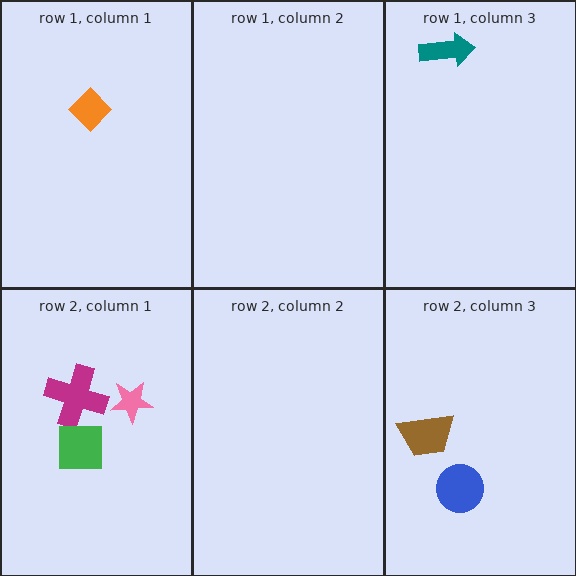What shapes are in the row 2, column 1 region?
The magenta cross, the green square, the pink star.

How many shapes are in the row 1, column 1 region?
1.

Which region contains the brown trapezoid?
The row 2, column 3 region.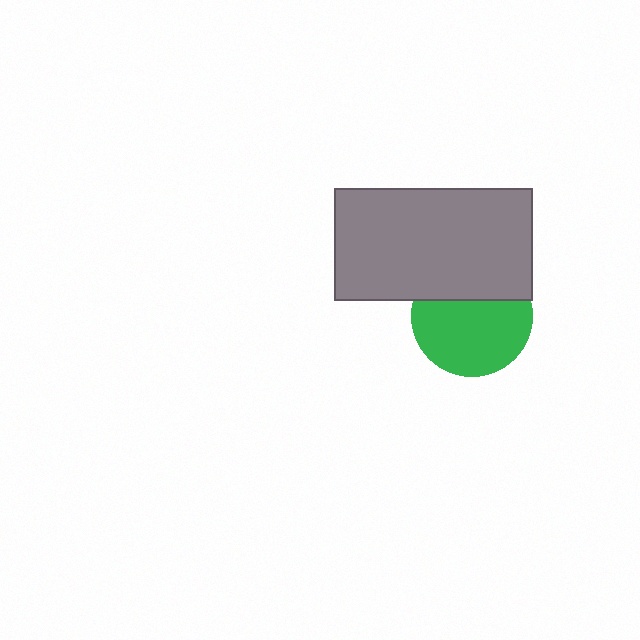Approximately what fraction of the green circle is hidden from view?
Roughly 35% of the green circle is hidden behind the gray rectangle.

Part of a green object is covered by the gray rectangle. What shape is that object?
It is a circle.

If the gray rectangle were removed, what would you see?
You would see the complete green circle.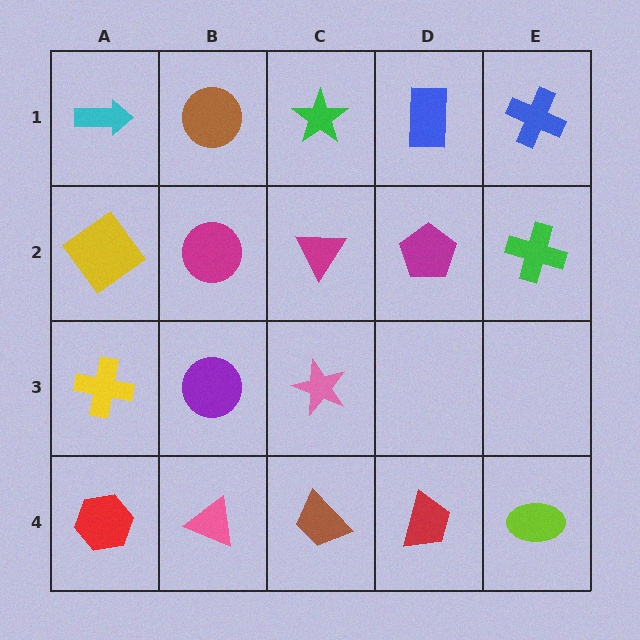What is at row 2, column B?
A magenta circle.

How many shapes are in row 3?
3 shapes.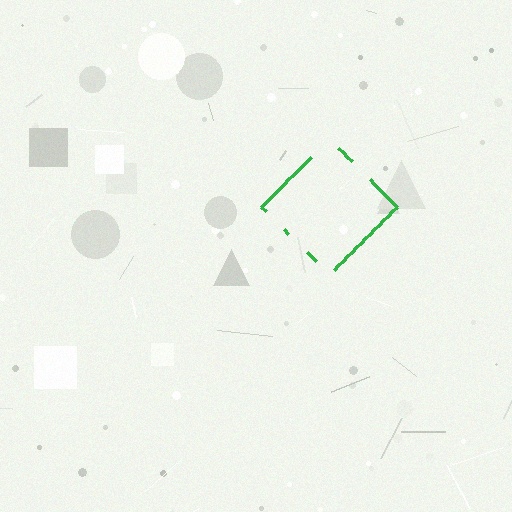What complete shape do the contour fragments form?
The contour fragments form a diamond.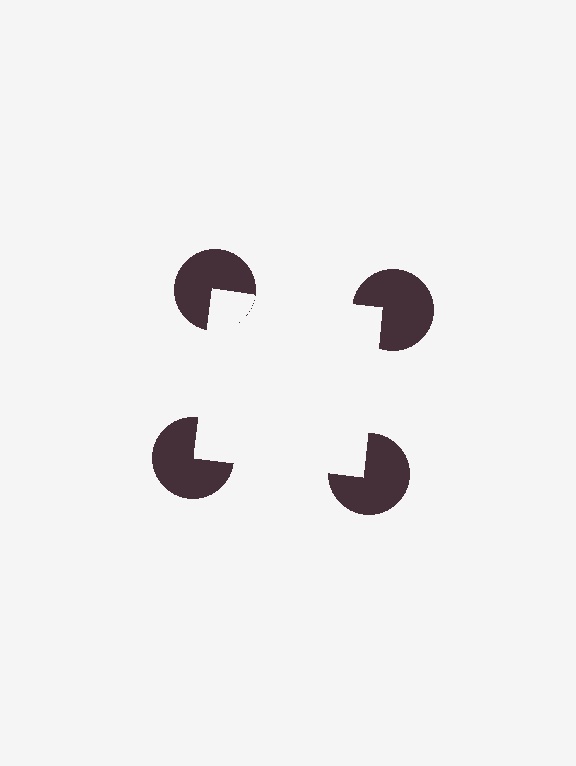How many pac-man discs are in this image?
There are 4 — one at each vertex of the illusory square.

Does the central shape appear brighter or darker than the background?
It typically appears slightly brighter than the background, even though no actual brightness change is drawn.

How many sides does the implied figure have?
4 sides.